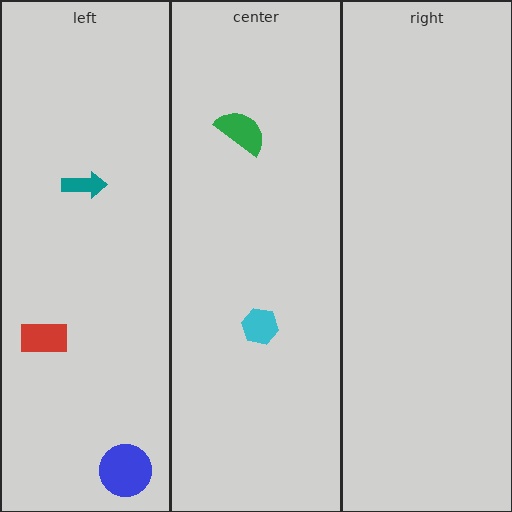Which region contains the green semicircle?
The center region.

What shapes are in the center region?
The green semicircle, the cyan hexagon.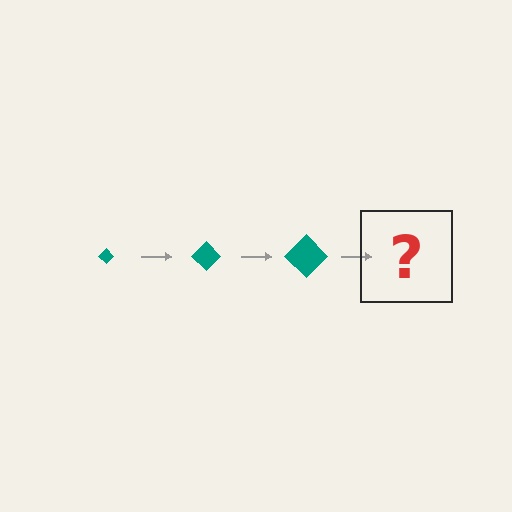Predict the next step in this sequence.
The next step is a teal diamond, larger than the previous one.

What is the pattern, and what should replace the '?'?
The pattern is that the diamond gets progressively larger each step. The '?' should be a teal diamond, larger than the previous one.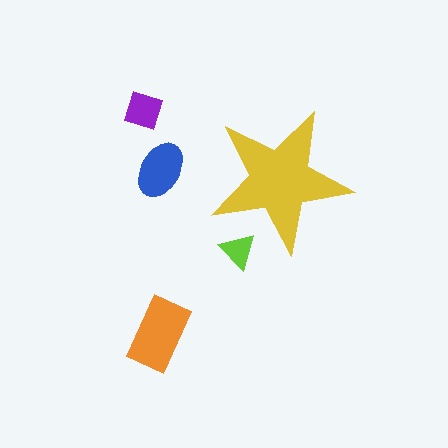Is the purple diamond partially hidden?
No, the purple diamond is fully visible.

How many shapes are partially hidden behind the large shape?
1 shape is partially hidden.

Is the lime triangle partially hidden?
Yes, the lime triangle is partially hidden behind the yellow star.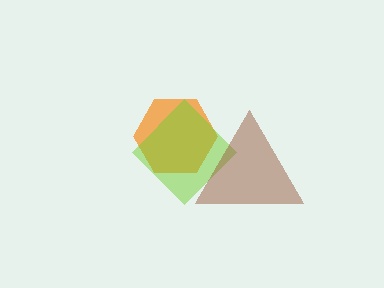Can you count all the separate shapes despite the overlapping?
Yes, there are 3 separate shapes.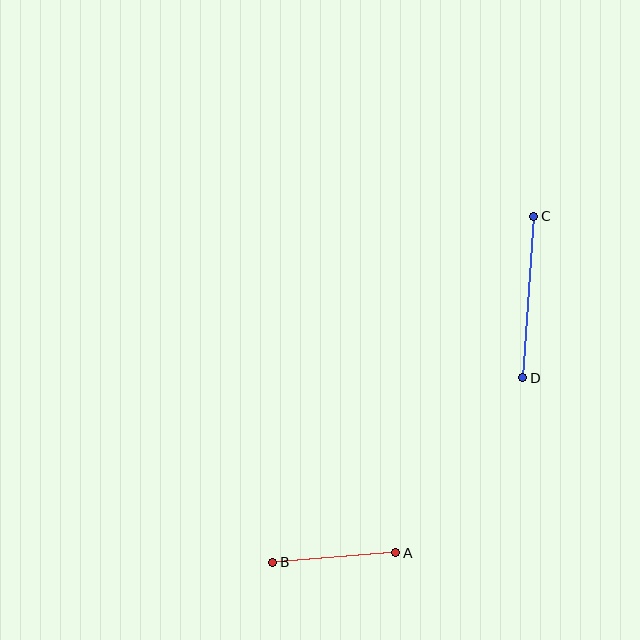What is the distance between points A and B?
The distance is approximately 123 pixels.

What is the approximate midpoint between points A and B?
The midpoint is at approximately (334, 557) pixels.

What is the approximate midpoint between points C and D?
The midpoint is at approximately (528, 297) pixels.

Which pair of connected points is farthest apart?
Points C and D are farthest apart.